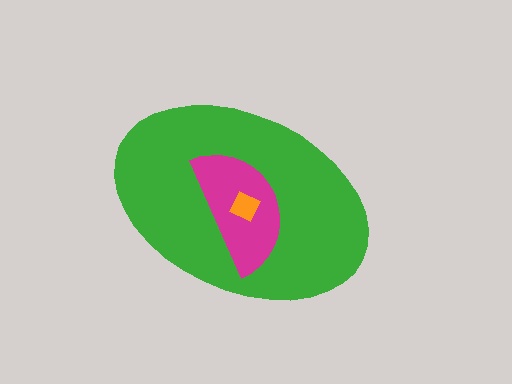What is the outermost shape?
The green ellipse.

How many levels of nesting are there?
3.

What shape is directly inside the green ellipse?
The magenta semicircle.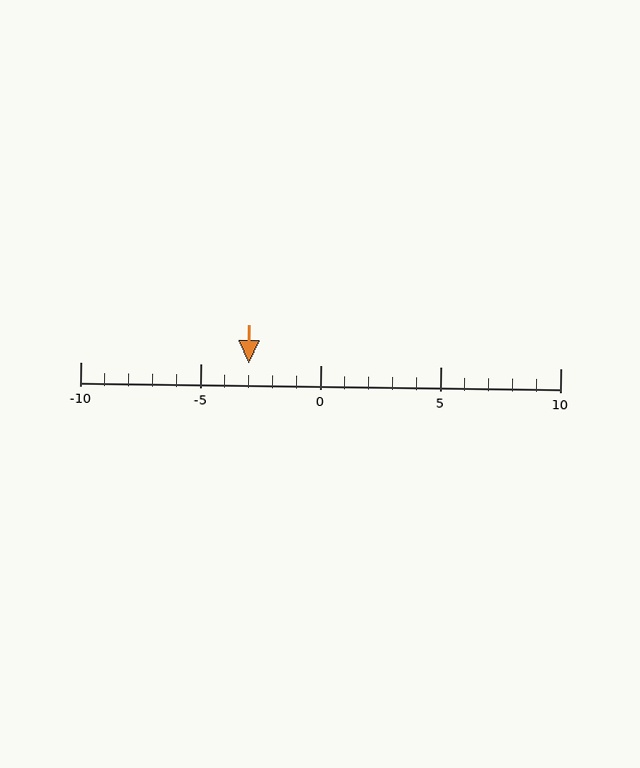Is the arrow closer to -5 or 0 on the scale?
The arrow is closer to -5.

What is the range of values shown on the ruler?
The ruler shows values from -10 to 10.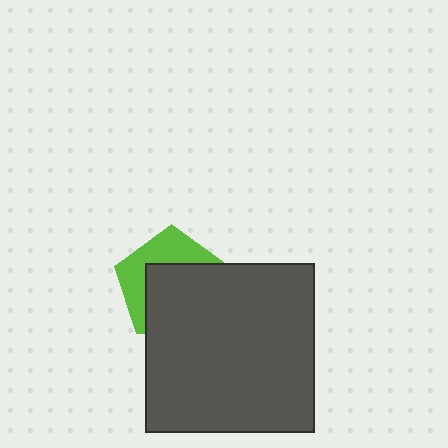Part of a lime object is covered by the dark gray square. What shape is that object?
It is a pentagon.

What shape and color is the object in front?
The object in front is a dark gray square.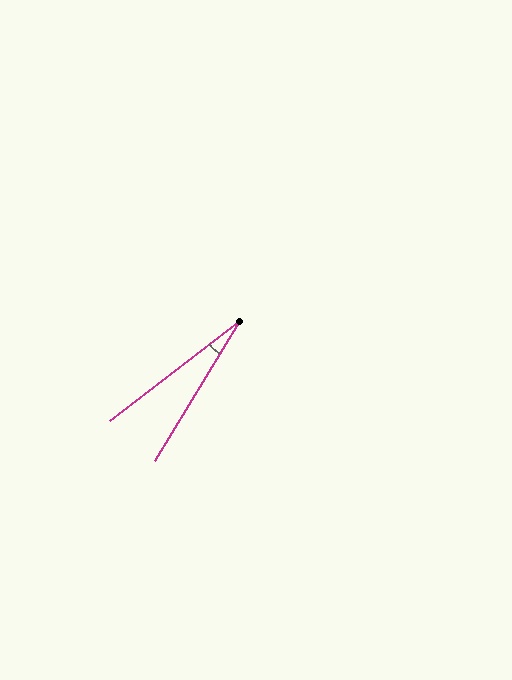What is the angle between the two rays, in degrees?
Approximately 21 degrees.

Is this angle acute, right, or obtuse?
It is acute.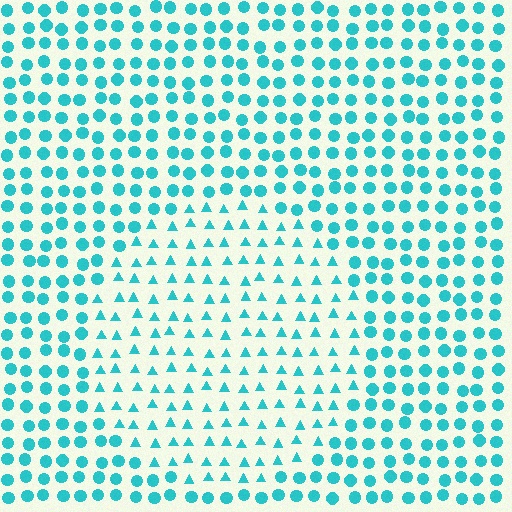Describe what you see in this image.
The image is filled with small cyan elements arranged in a uniform grid. A circle-shaped region contains triangles, while the surrounding area contains circles. The boundary is defined purely by the change in element shape.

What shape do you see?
I see a circle.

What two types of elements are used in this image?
The image uses triangles inside the circle region and circles outside it.